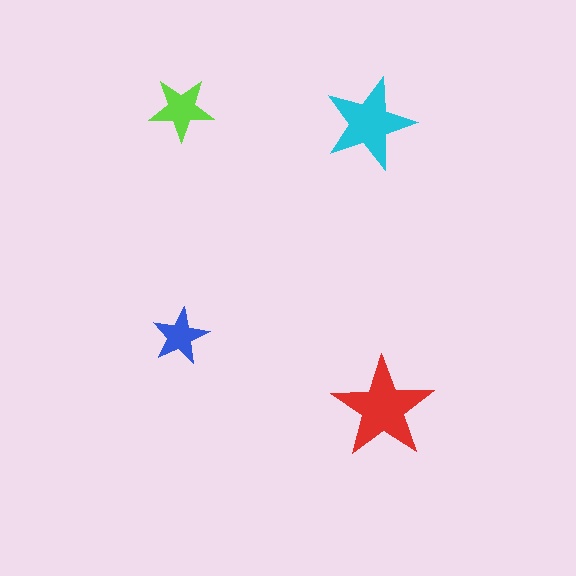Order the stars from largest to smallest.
the red one, the cyan one, the lime one, the blue one.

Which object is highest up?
The lime star is topmost.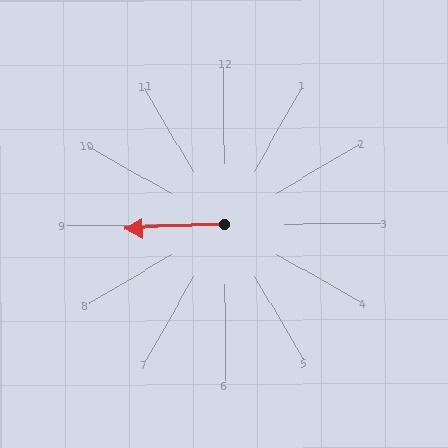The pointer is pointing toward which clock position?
Roughly 9 o'clock.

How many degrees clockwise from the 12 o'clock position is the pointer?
Approximately 268 degrees.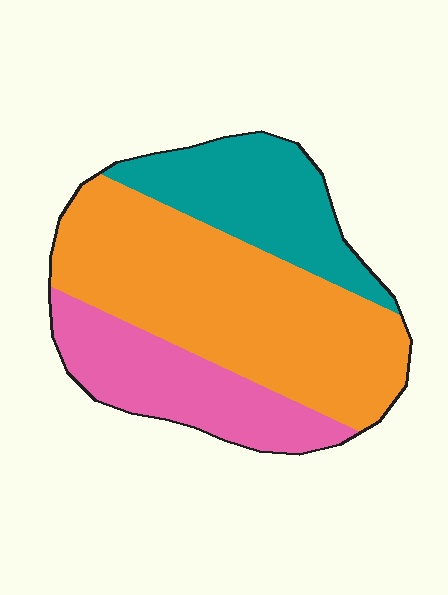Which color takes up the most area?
Orange, at roughly 50%.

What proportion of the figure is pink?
Pink takes up about one quarter (1/4) of the figure.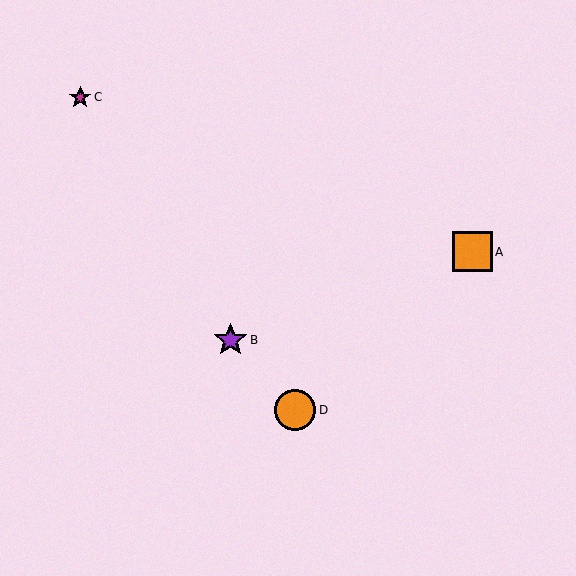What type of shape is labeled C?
Shape C is a magenta star.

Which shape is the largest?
The orange circle (labeled D) is the largest.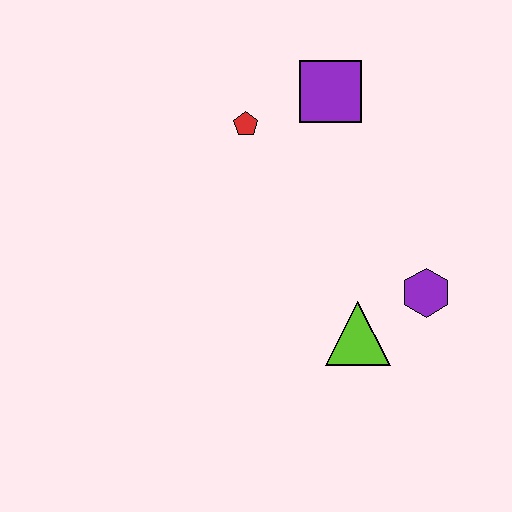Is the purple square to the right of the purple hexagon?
No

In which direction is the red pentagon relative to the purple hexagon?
The red pentagon is to the left of the purple hexagon.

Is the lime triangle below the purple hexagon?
Yes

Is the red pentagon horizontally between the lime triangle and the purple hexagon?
No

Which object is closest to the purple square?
The red pentagon is closest to the purple square.